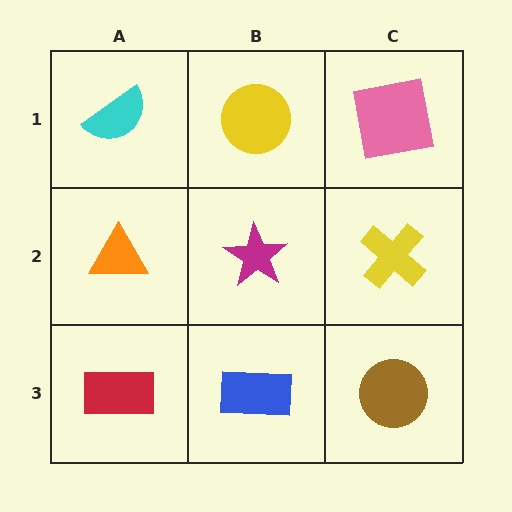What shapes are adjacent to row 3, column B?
A magenta star (row 2, column B), a red rectangle (row 3, column A), a brown circle (row 3, column C).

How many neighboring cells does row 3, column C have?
2.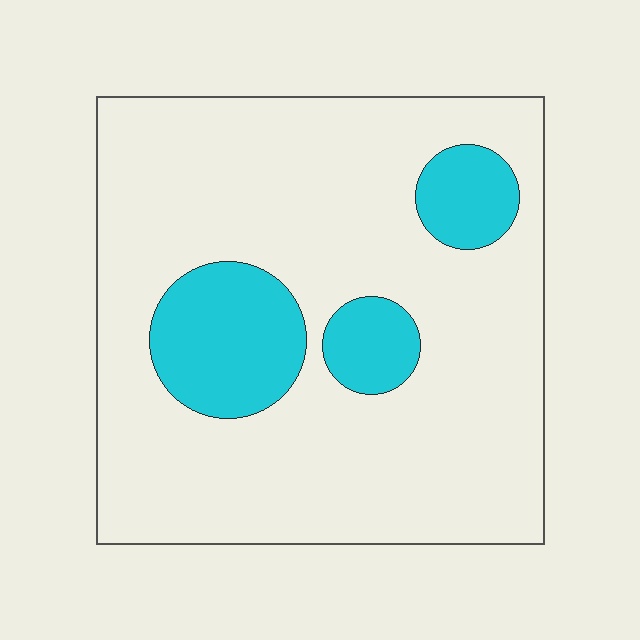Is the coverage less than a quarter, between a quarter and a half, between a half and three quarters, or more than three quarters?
Less than a quarter.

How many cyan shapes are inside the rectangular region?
3.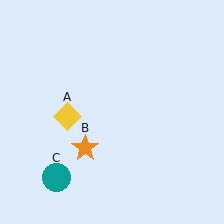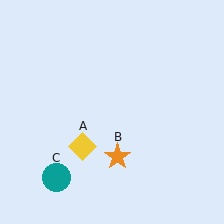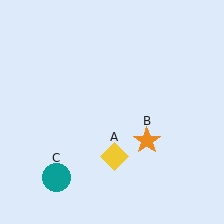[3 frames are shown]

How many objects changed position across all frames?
2 objects changed position: yellow diamond (object A), orange star (object B).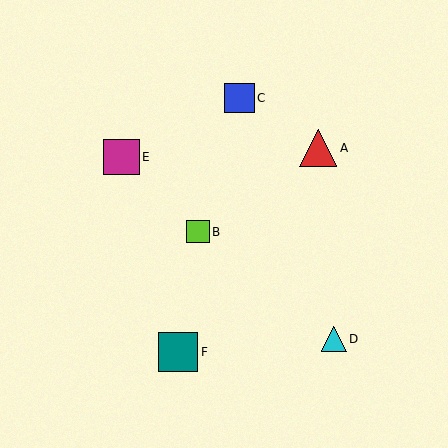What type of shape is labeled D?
Shape D is a cyan triangle.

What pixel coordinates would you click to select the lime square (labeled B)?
Click at (198, 232) to select the lime square B.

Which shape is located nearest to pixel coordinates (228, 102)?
The blue square (labeled C) at (239, 98) is nearest to that location.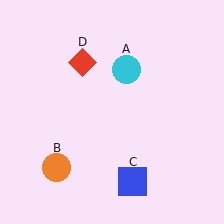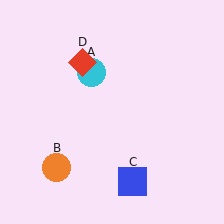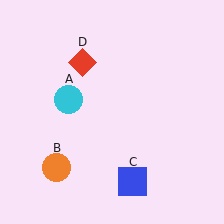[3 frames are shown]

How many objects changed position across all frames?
1 object changed position: cyan circle (object A).